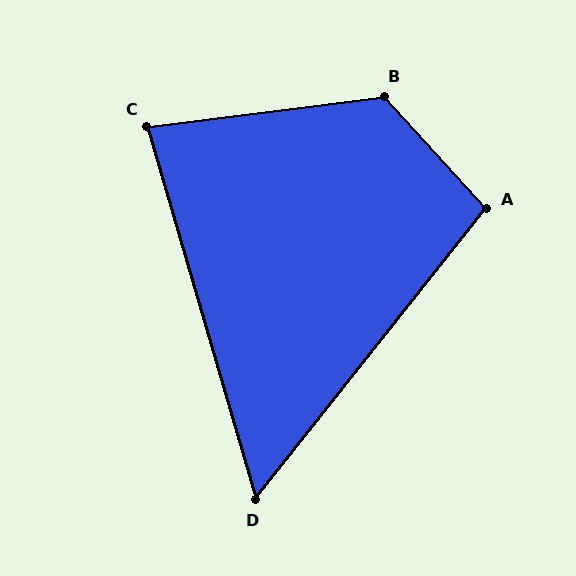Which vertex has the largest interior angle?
B, at approximately 125 degrees.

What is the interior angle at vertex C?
Approximately 81 degrees (acute).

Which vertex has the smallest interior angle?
D, at approximately 55 degrees.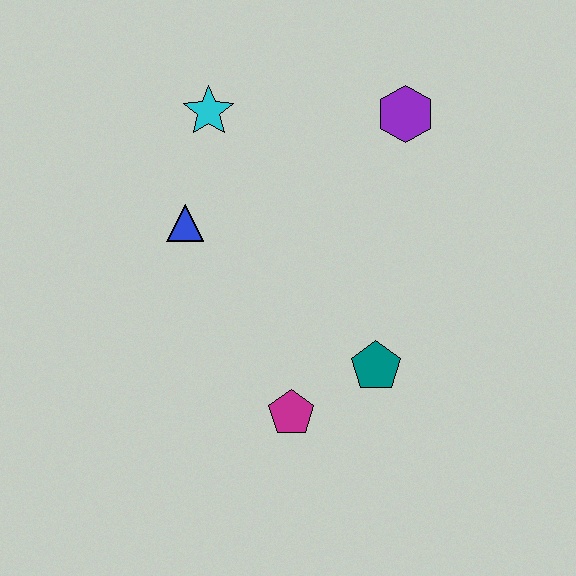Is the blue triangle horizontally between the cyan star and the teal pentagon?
No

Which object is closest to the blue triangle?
The cyan star is closest to the blue triangle.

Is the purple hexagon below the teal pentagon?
No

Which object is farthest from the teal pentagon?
The cyan star is farthest from the teal pentagon.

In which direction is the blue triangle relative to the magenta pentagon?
The blue triangle is above the magenta pentagon.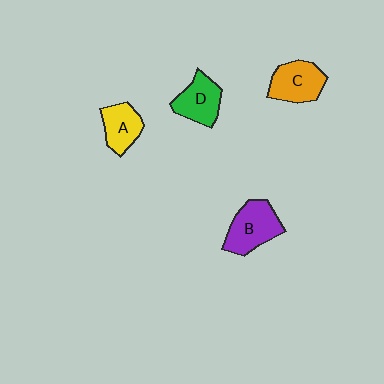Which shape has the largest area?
Shape B (purple).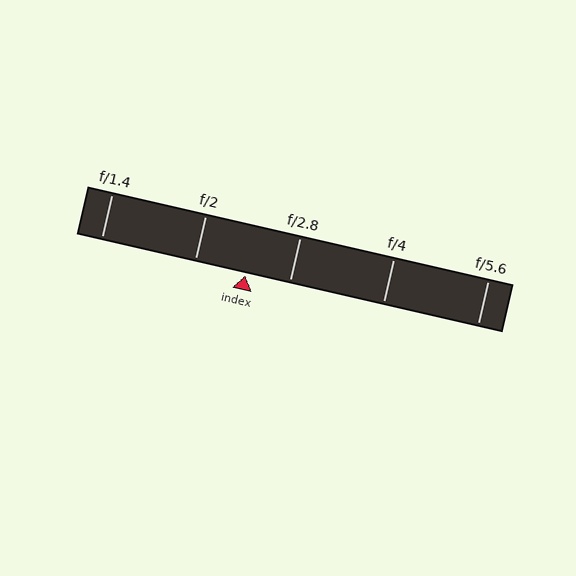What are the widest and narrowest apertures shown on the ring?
The widest aperture shown is f/1.4 and the narrowest is f/5.6.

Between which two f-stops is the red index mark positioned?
The index mark is between f/2 and f/2.8.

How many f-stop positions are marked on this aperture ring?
There are 5 f-stop positions marked.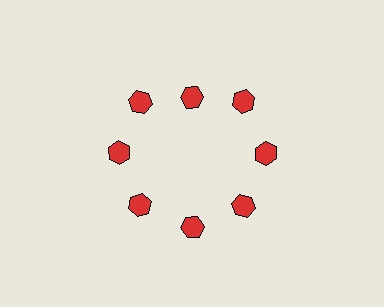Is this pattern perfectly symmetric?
No. The 8 red hexagons are arranged in a ring, but one element near the 12 o'clock position is pulled inward toward the center, breaking the 8-fold rotational symmetry.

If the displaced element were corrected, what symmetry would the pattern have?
It would have 8-fold rotational symmetry — the pattern would map onto itself every 45 degrees.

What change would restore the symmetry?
The symmetry would be restored by moving it outward, back onto the ring so that all 8 hexagons sit at equal angles and equal distance from the center.